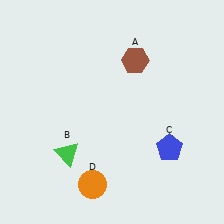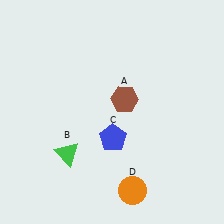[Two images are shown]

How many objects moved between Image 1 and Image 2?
3 objects moved between the two images.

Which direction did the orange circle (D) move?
The orange circle (D) moved right.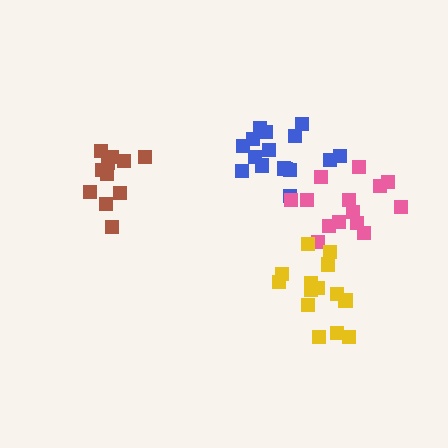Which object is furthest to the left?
The brown cluster is leftmost.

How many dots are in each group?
Group 1: 11 dots, Group 2: 16 dots, Group 3: 14 dots, Group 4: 14 dots (55 total).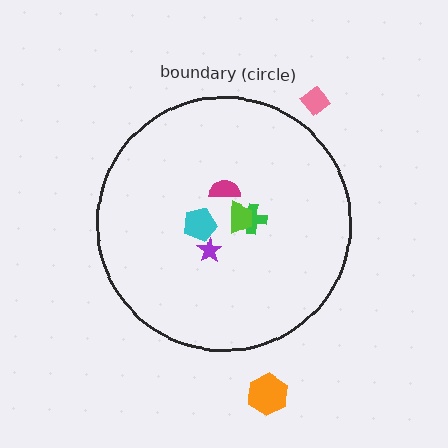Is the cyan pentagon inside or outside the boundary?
Inside.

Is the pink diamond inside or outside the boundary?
Outside.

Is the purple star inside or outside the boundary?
Inside.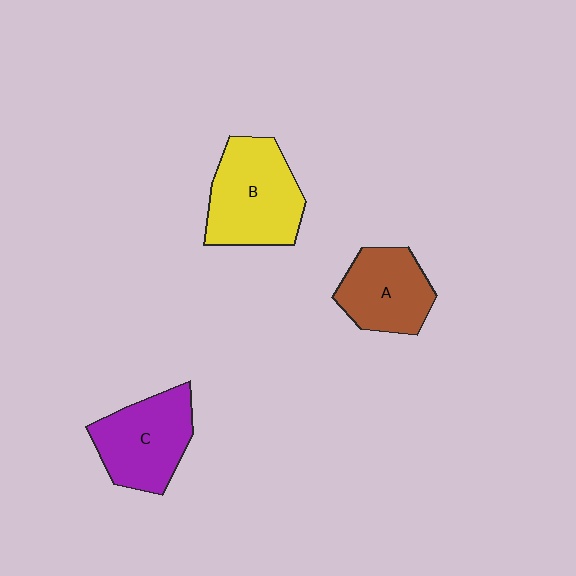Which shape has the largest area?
Shape B (yellow).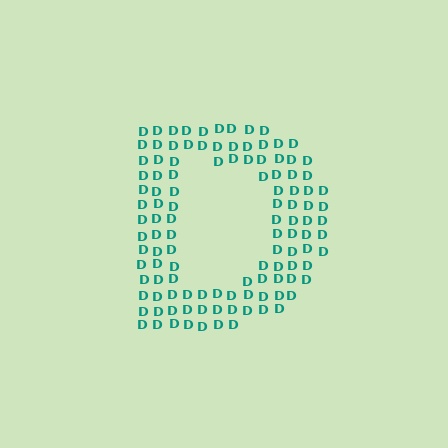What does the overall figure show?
The overall figure shows the letter D.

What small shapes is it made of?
It is made of small letter D's.